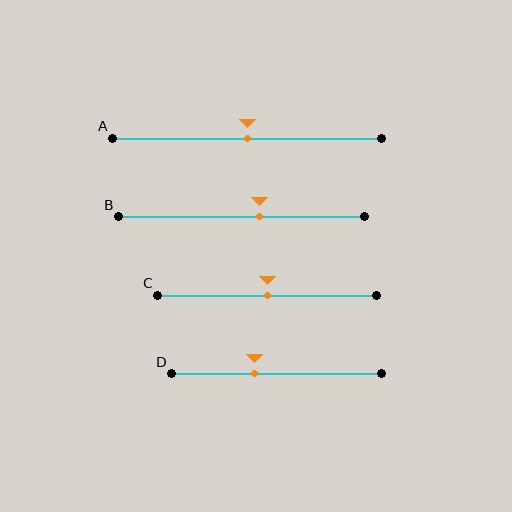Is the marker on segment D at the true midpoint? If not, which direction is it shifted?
No, the marker on segment D is shifted to the left by about 10% of the segment length.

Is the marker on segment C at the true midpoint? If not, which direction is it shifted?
Yes, the marker on segment C is at the true midpoint.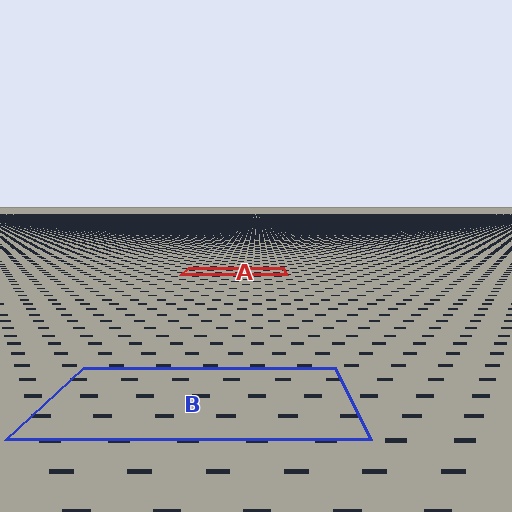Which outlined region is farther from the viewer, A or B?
Region A is farther from the viewer — the texture elements inside it appear smaller and more densely packed.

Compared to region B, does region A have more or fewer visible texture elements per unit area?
Region A has more texture elements per unit area — they are packed more densely because it is farther away.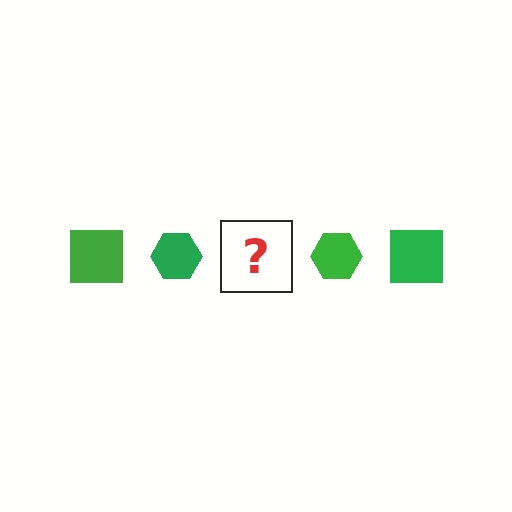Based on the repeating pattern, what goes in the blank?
The blank should be a green square.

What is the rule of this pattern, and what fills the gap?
The rule is that the pattern cycles through square, hexagon shapes in green. The gap should be filled with a green square.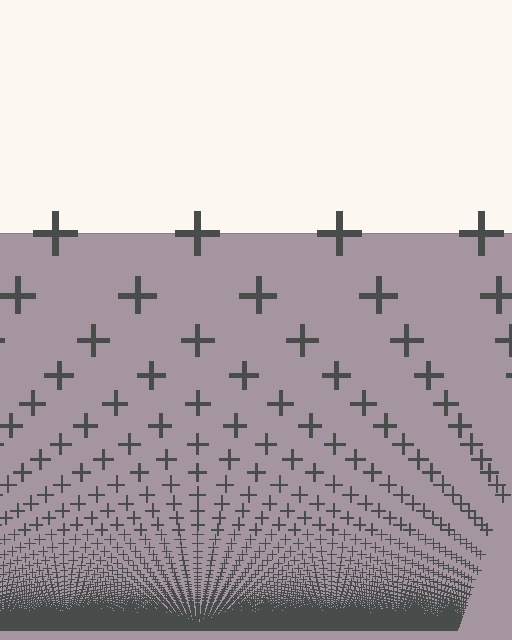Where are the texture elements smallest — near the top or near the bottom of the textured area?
Near the bottom.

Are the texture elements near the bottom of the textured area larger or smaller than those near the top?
Smaller. The gradient is inverted — elements near the bottom are smaller and denser.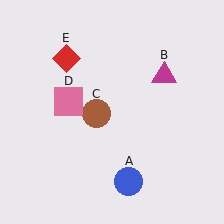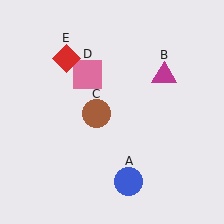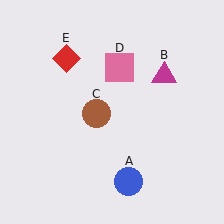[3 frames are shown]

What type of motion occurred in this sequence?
The pink square (object D) rotated clockwise around the center of the scene.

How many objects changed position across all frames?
1 object changed position: pink square (object D).